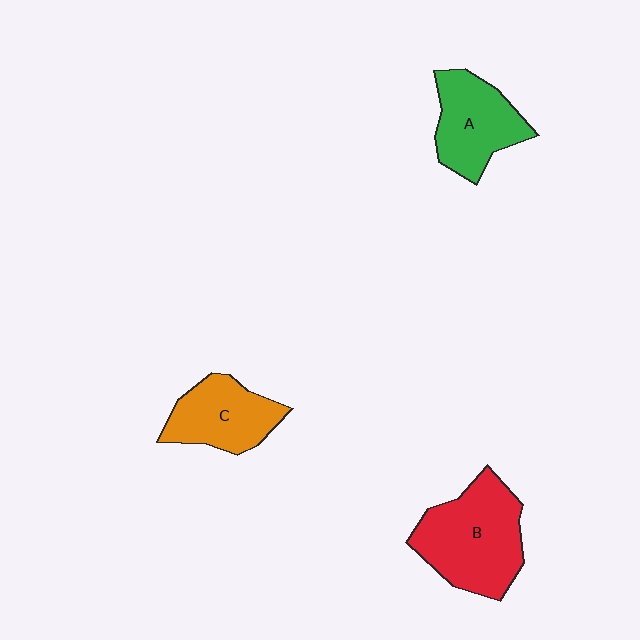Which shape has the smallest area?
Shape C (orange).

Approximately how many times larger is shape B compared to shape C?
Approximately 1.5 times.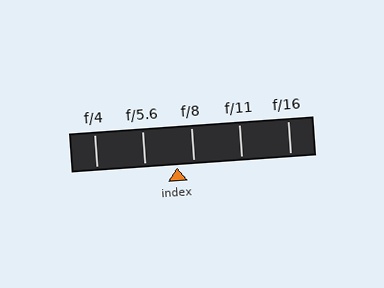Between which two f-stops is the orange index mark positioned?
The index mark is between f/5.6 and f/8.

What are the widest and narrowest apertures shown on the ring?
The widest aperture shown is f/4 and the narrowest is f/16.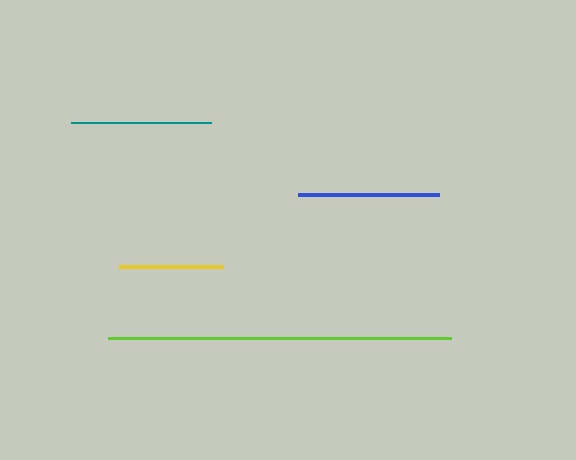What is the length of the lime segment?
The lime segment is approximately 343 pixels long.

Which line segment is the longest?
The lime line is the longest at approximately 343 pixels.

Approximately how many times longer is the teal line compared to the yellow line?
The teal line is approximately 1.3 times the length of the yellow line.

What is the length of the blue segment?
The blue segment is approximately 141 pixels long.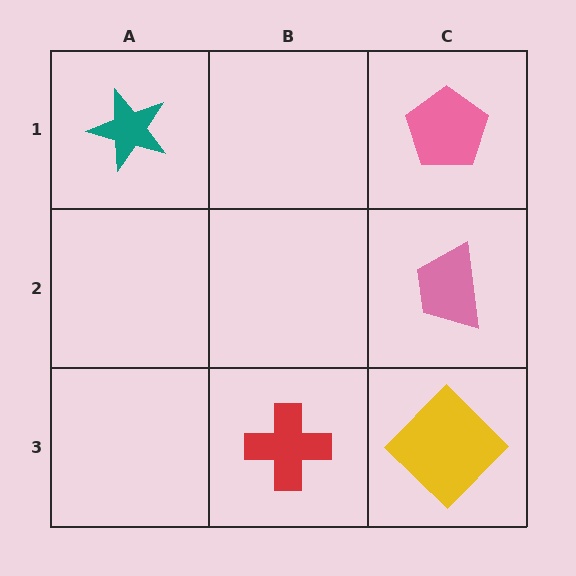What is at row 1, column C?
A pink pentagon.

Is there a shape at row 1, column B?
No, that cell is empty.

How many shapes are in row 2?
1 shape.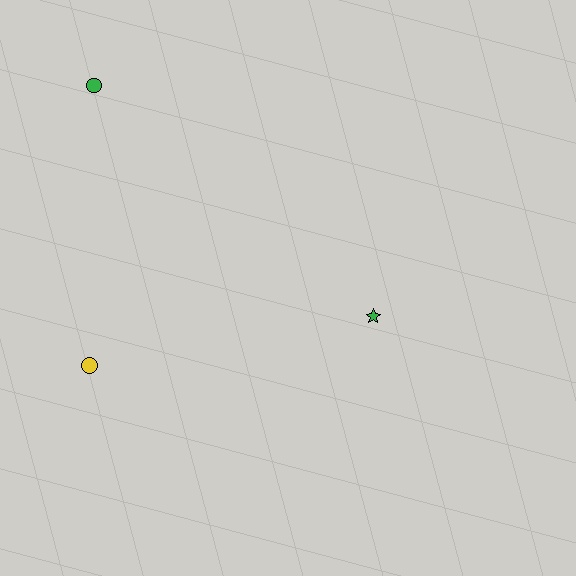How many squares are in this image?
There are no squares.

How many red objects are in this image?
There are no red objects.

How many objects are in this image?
There are 3 objects.